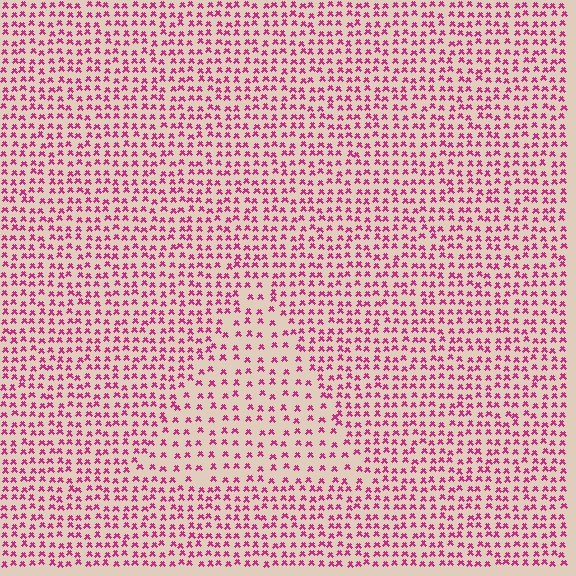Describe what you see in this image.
The image contains small magenta elements arranged at two different densities. A triangle-shaped region is visible where the elements are less densely packed than the surrounding area.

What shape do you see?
I see a triangle.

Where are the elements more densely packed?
The elements are more densely packed outside the triangle boundary.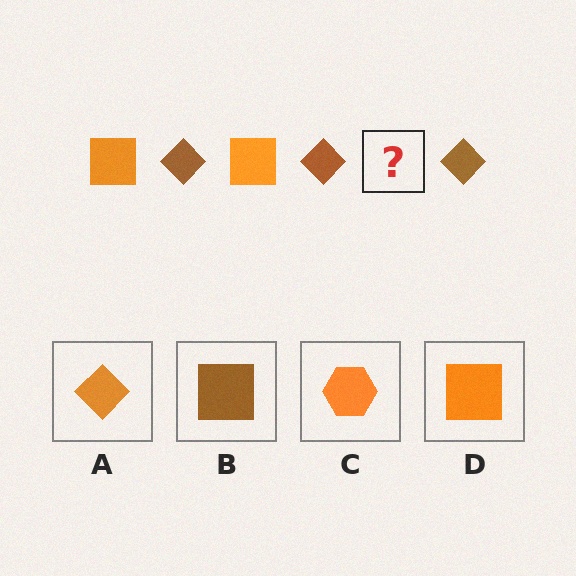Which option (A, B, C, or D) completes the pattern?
D.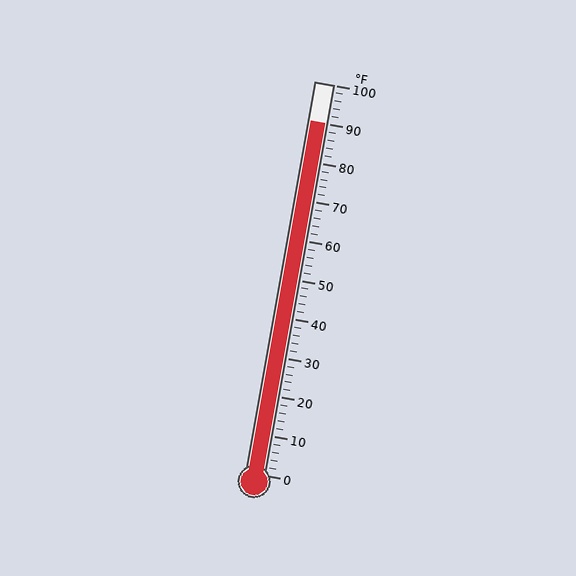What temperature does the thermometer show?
The thermometer shows approximately 90°F.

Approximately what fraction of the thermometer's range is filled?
The thermometer is filled to approximately 90% of its range.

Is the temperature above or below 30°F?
The temperature is above 30°F.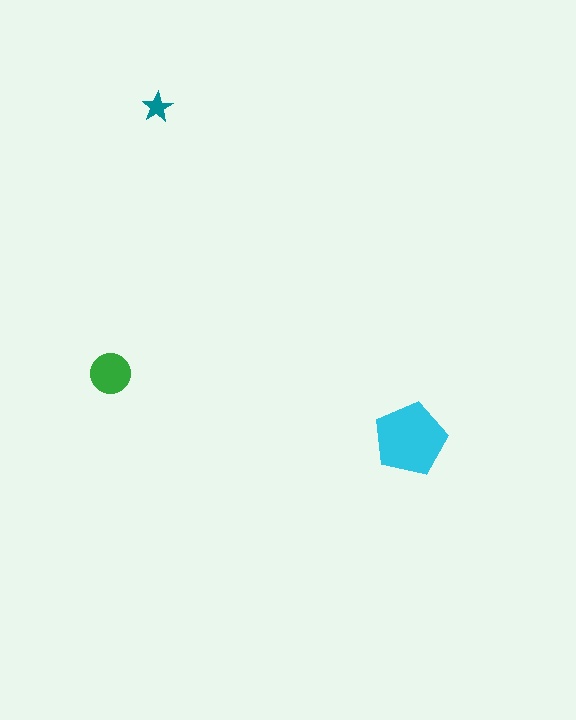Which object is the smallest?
The teal star.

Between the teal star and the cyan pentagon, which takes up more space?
The cyan pentagon.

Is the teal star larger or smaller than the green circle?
Smaller.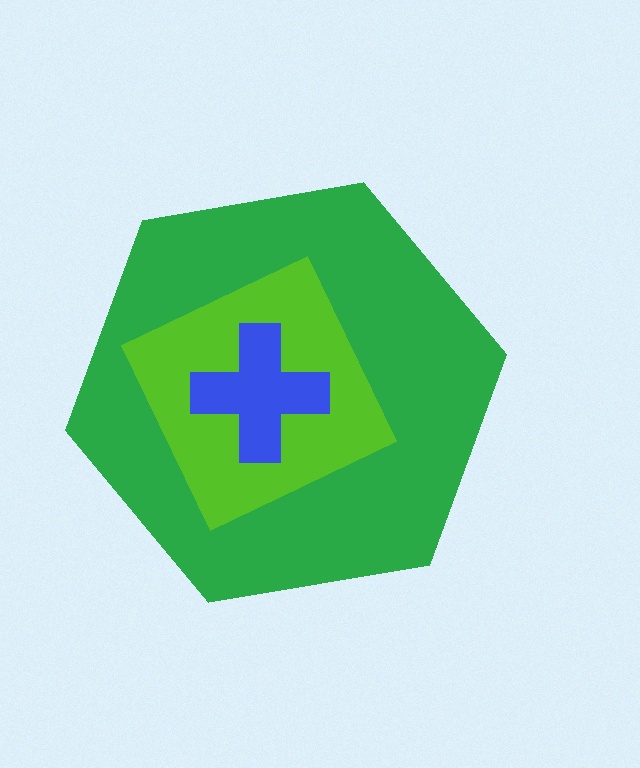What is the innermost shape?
The blue cross.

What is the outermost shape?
The green hexagon.